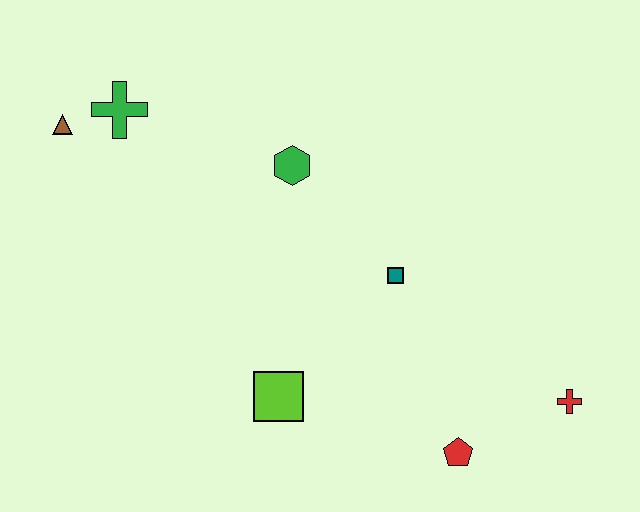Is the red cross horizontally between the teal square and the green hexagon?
No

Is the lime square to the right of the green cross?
Yes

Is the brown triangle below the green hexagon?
No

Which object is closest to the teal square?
The green hexagon is closest to the teal square.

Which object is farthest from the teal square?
The brown triangle is farthest from the teal square.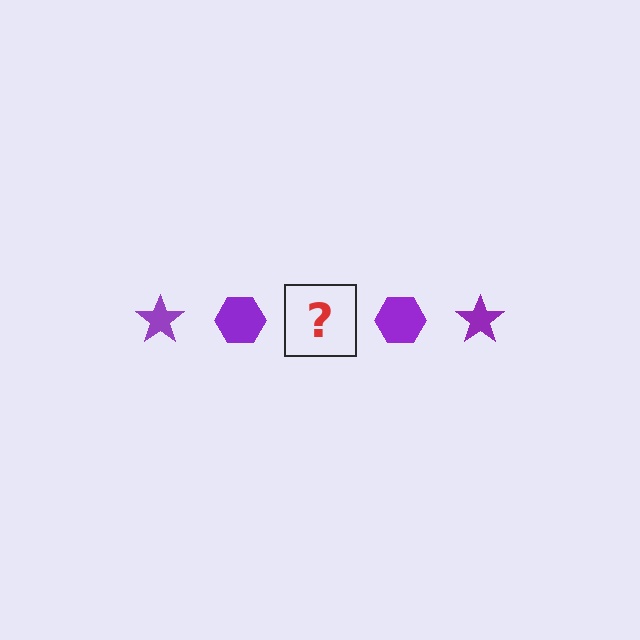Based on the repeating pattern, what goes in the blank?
The blank should be a purple star.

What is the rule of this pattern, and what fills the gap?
The rule is that the pattern cycles through star, hexagon shapes in purple. The gap should be filled with a purple star.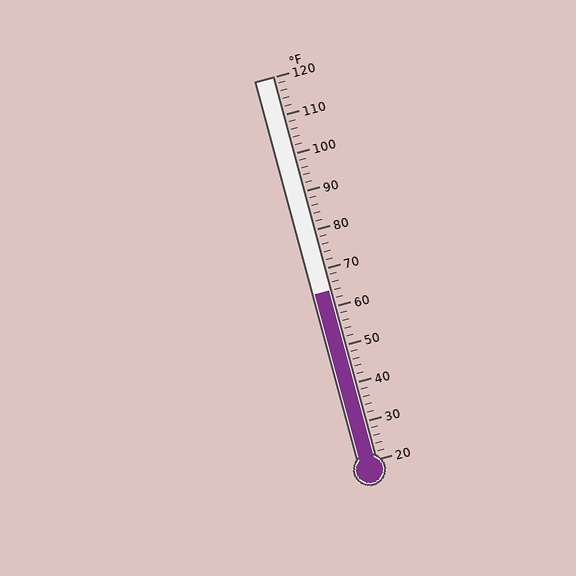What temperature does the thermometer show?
The thermometer shows approximately 64°F.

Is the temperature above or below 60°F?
The temperature is above 60°F.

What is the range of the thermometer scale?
The thermometer scale ranges from 20°F to 120°F.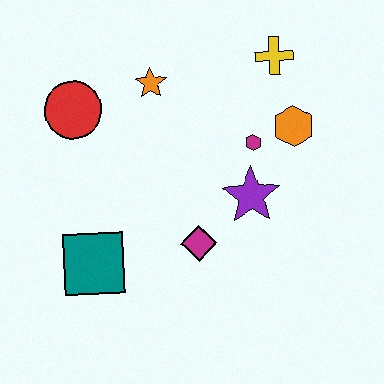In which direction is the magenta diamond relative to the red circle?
The magenta diamond is below the red circle.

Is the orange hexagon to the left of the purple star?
No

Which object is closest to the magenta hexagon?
The orange hexagon is closest to the magenta hexagon.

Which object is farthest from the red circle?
The orange hexagon is farthest from the red circle.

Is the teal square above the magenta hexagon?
No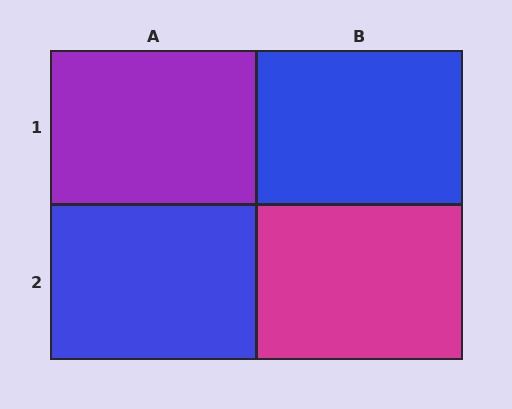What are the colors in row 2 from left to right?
Blue, magenta.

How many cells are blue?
2 cells are blue.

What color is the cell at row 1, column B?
Blue.